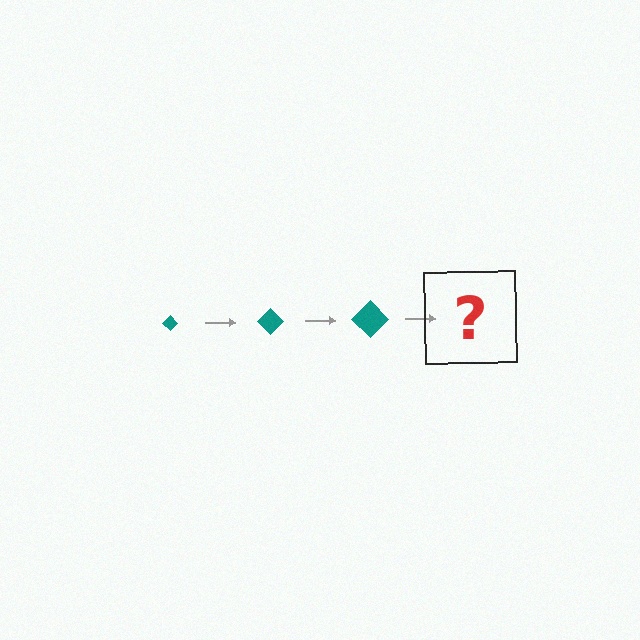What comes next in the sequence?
The next element should be a teal diamond, larger than the previous one.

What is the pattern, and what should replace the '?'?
The pattern is that the diamond gets progressively larger each step. The '?' should be a teal diamond, larger than the previous one.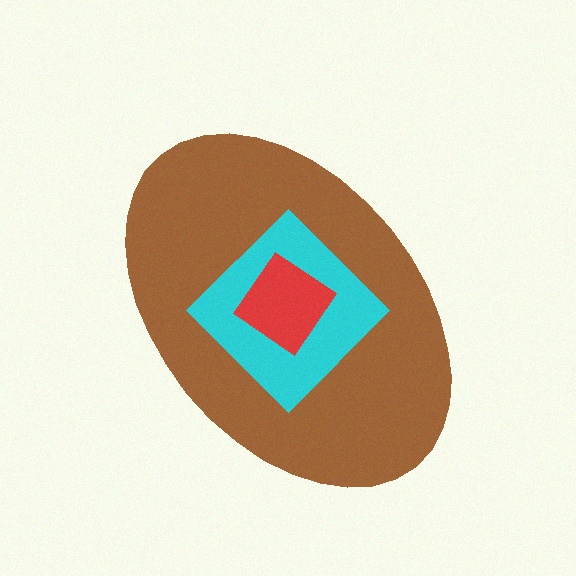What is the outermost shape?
The brown ellipse.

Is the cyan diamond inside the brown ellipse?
Yes.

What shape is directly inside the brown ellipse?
The cyan diamond.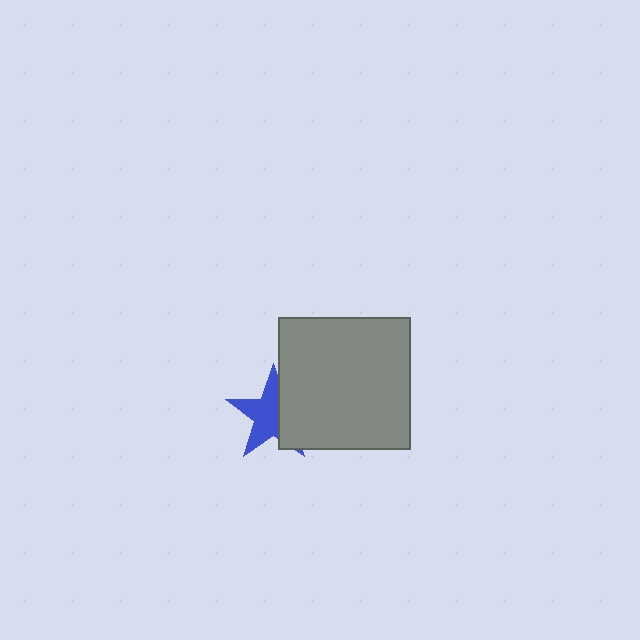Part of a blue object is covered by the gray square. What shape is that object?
It is a star.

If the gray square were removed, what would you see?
You would see the complete blue star.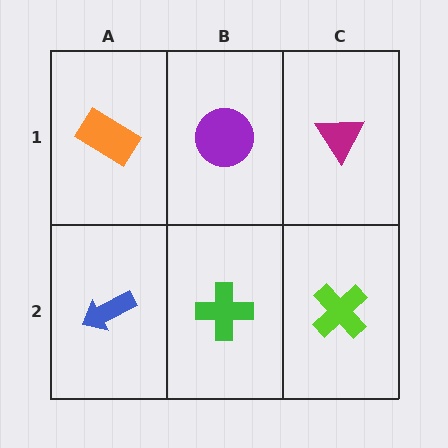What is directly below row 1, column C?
A lime cross.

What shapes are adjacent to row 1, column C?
A lime cross (row 2, column C), a purple circle (row 1, column B).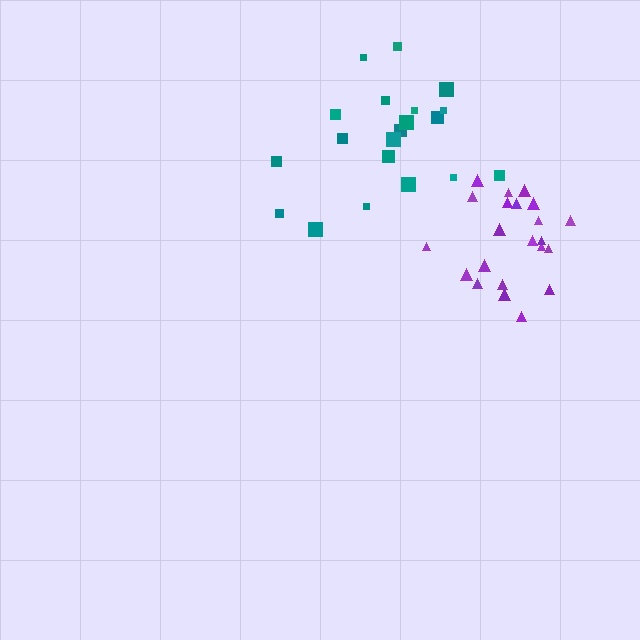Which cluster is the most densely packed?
Purple.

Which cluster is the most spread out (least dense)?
Teal.